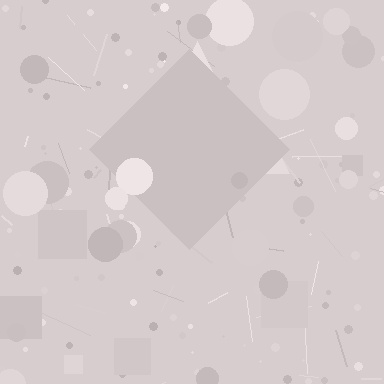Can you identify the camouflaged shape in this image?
The camouflaged shape is a diamond.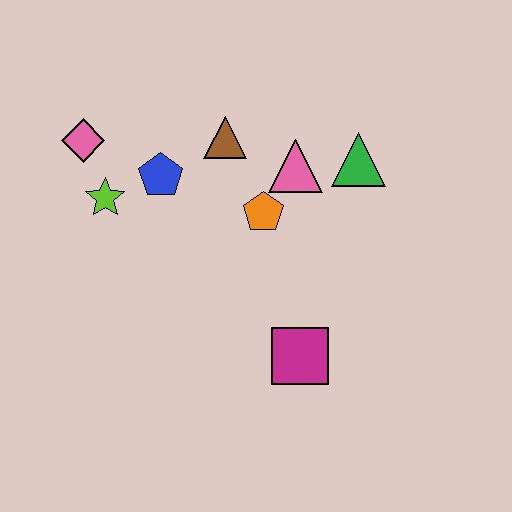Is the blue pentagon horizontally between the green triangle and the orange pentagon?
No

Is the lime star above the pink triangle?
No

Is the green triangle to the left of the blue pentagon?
No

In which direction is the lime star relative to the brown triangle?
The lime star is to the left of the brown triangle.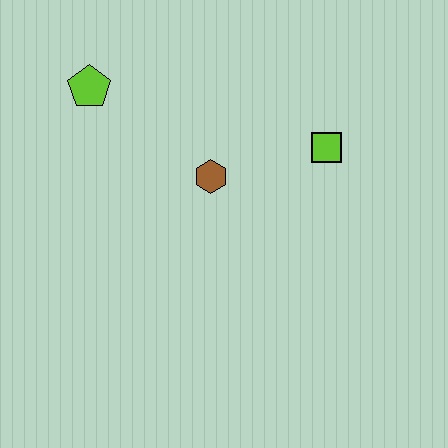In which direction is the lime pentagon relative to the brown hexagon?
The lime pentagon is to the left of the brown hexagon.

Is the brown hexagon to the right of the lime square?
No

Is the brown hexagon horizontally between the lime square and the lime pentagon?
Yes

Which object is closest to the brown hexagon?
The lime square is closest to the brown hexagon.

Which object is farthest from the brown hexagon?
The lime pentagon is farthest from the brown hexagon.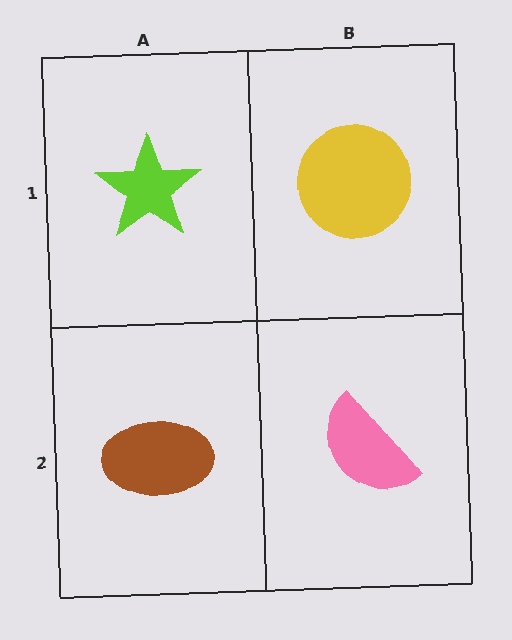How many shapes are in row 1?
2 shapes.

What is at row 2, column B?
A pink semicircle.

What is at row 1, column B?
A yellow circle.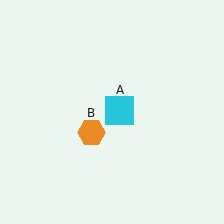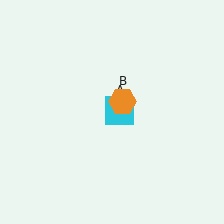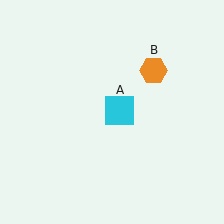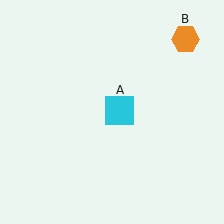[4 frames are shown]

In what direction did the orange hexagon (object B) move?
The orange hexagon (object B) moved up and to the right.